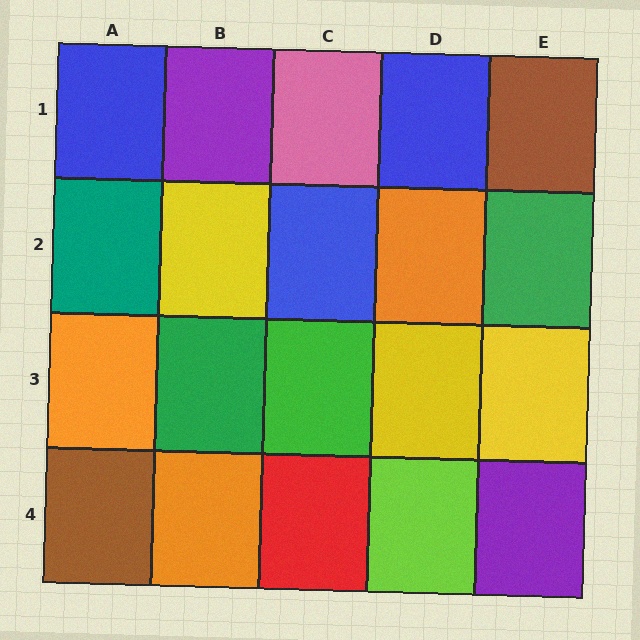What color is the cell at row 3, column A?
Orange.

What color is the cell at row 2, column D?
Orange.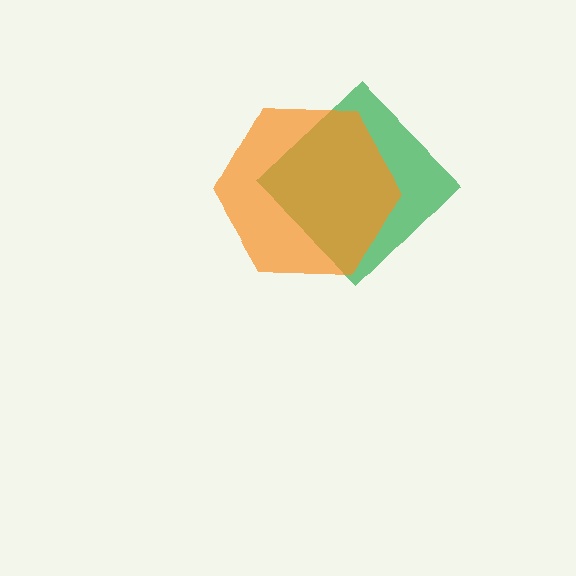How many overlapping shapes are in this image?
There are 2 overlapping shapes in the image.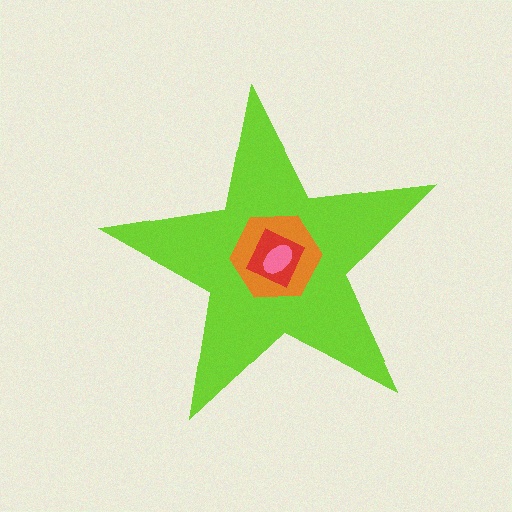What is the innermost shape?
The pink ellipse.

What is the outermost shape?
The lime star.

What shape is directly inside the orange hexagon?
The red square.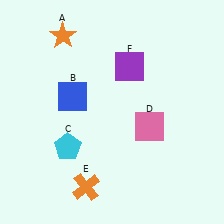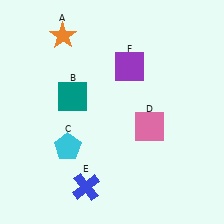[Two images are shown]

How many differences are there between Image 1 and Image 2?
There are 2 differences between the two images.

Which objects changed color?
B changed from blue to teal. E changed from orange to blue.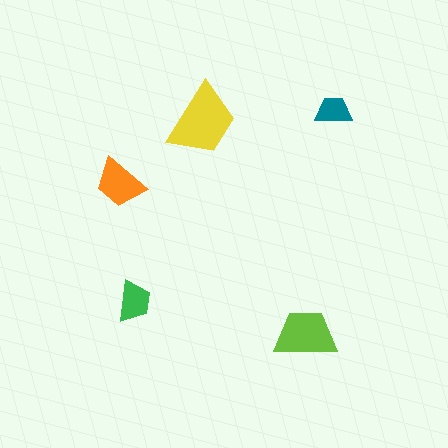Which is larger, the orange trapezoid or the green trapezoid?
The orange one.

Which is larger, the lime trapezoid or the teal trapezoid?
The lime one.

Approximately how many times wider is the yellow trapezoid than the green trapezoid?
About 2 times wider.